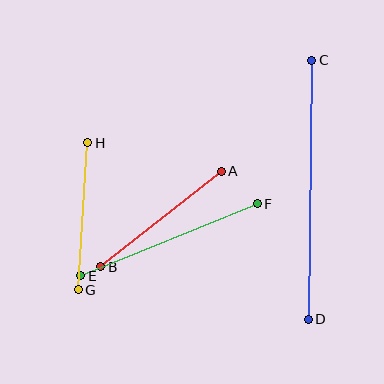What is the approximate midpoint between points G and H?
The midpoint is at approximately (83, 216) pixels.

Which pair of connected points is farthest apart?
Points C and D are farthest apart.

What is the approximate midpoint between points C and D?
The midpoint is at approximately (310, 190) pixels.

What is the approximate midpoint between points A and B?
The midpoint is at approximately (161, 219) pixels.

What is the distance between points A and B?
The distance is approximately 154 pixels.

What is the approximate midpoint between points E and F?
The midpoint is at approximately (169, 240) pixels.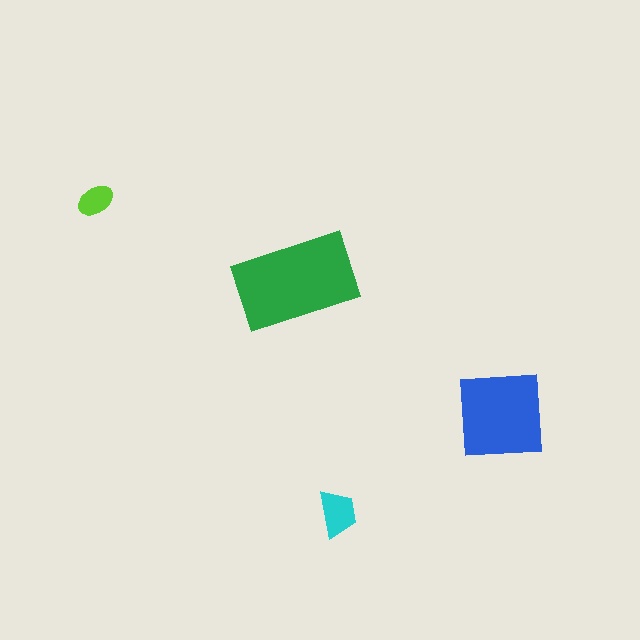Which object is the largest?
The green rectangle.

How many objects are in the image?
There are 4 objects in the image.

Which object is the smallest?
The lime ellipse.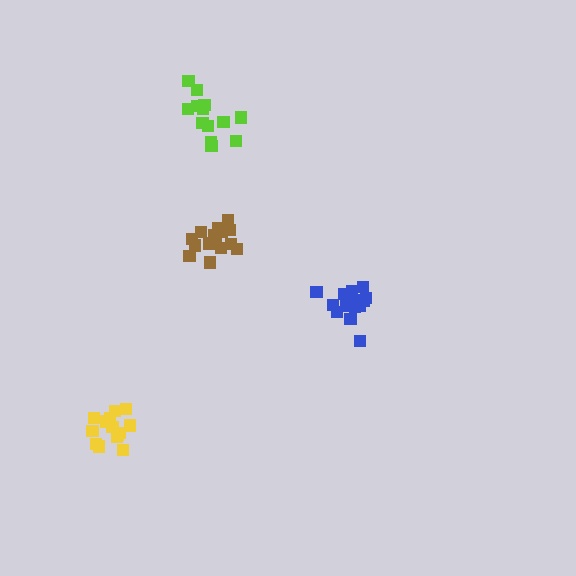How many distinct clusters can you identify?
There are 4 distinct clusters.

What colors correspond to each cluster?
The clusters are colored: blue, lime, brown, yellow.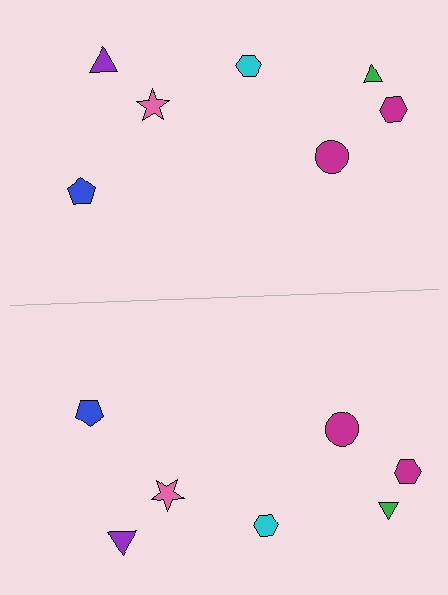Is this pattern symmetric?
Yes, this pattern has bilateral (reflection) symmetry.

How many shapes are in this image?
There are 14 shapes in this image.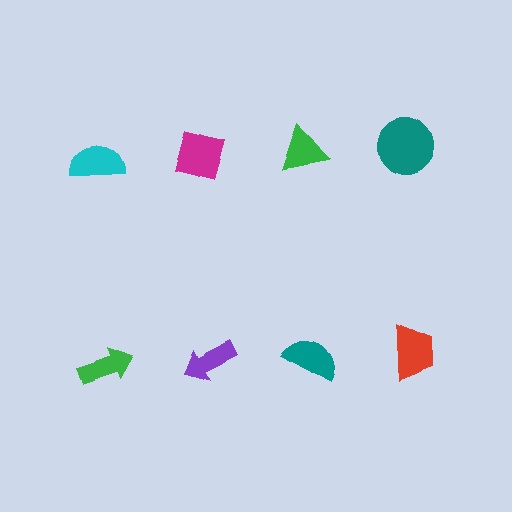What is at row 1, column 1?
A cyan semicircle.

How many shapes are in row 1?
4 shapes.